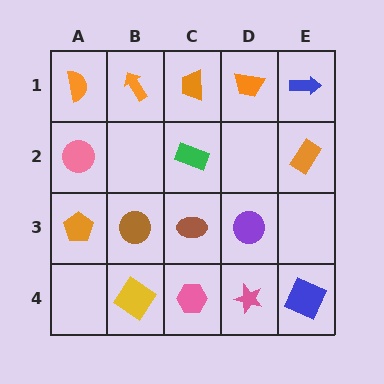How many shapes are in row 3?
4 shapes.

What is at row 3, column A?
An orange pentagon.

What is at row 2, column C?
A green rectangle.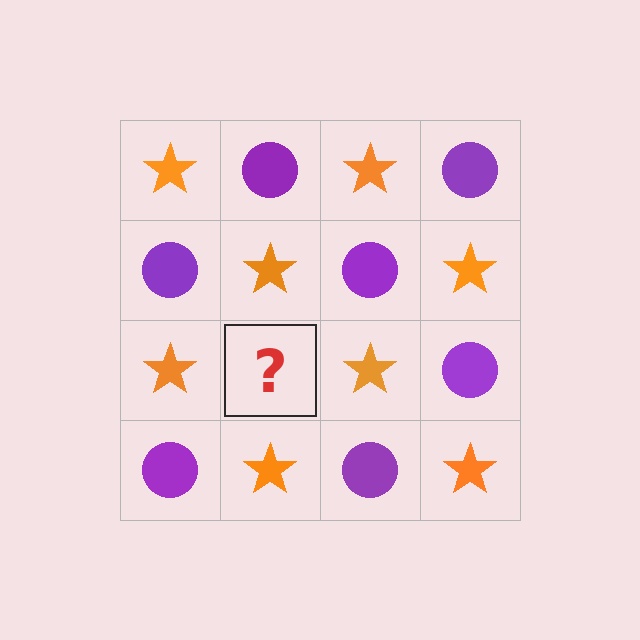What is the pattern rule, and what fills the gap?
The rule is that it alternates orange star and purple circle in a checkerboard pattern. The gap should be filled with a purple circle.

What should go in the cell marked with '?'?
The missing cell should contain a purple circle.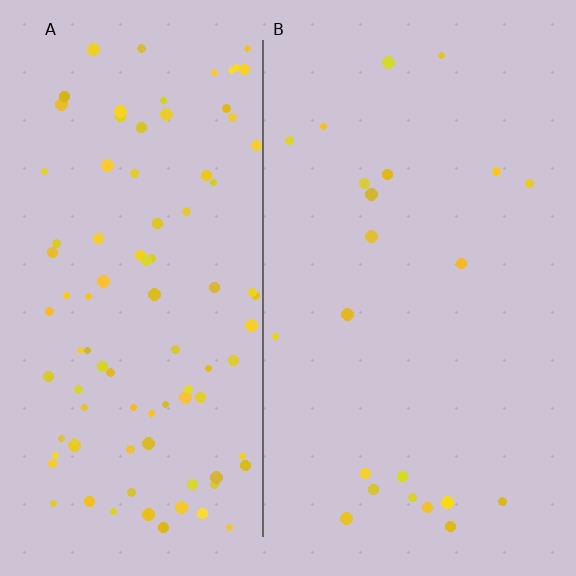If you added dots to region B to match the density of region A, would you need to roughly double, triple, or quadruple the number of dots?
Approximately quadruple.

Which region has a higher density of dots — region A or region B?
A (the left).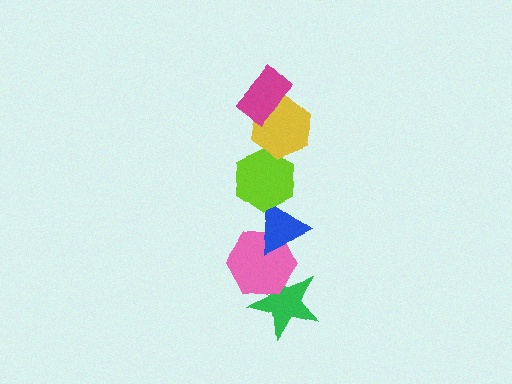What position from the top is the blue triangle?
The blue triangle is 4th from the top.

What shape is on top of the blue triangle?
The lime hexagon is on top of the blue triangle.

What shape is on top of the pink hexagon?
The blue triangle is on top of the pink hexagon.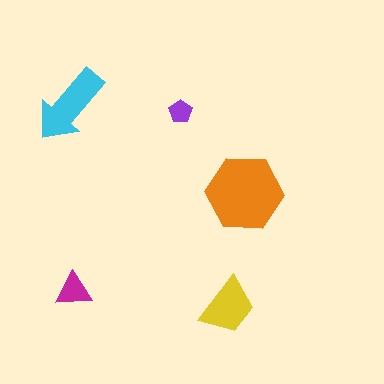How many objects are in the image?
There are 5 objects in the image.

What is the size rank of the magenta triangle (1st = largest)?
4th.